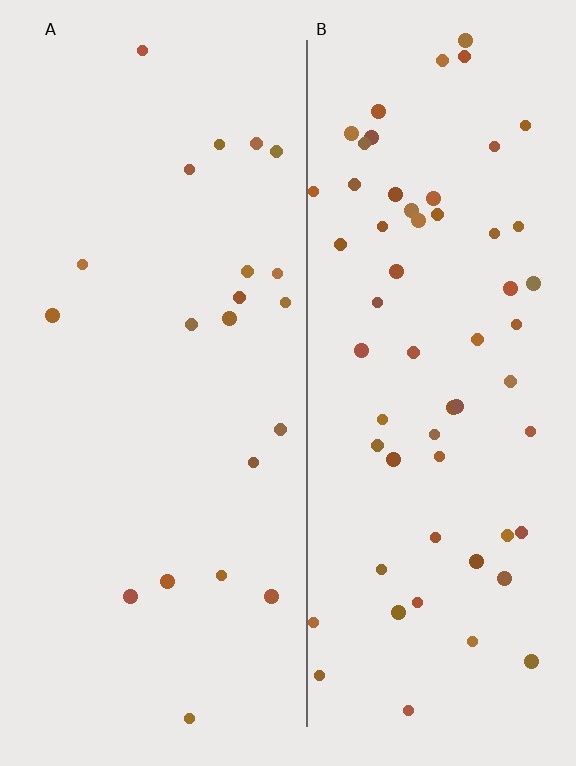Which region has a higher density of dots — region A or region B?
B (the right).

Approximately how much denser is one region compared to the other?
Approximately 2.9× — region B over region A.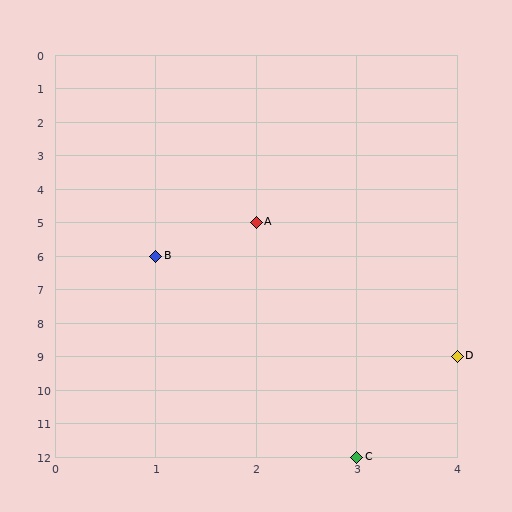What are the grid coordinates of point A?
Point A is at grid coordinates (2, 5).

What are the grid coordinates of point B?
Point B is at grid coordinates (1, 6).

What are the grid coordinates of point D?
Point D is at grid coordinates (4, 9).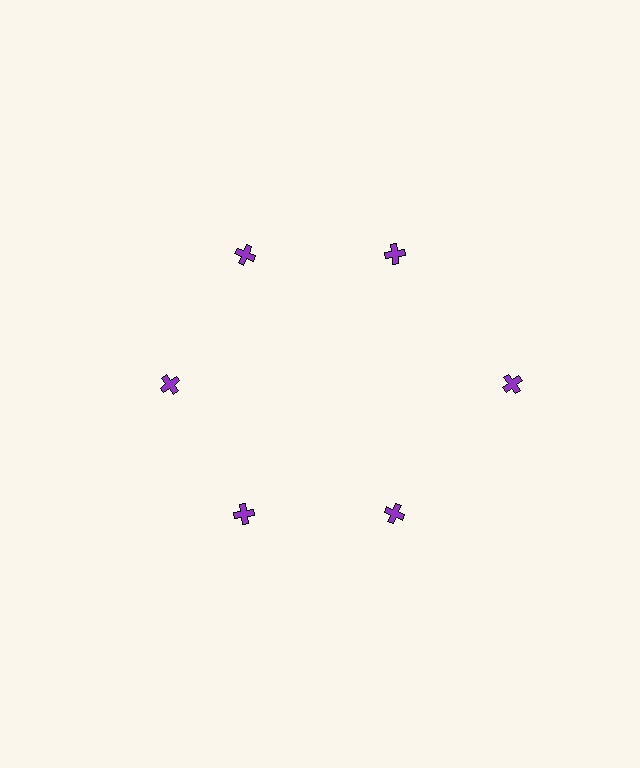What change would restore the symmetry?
The symmetry would be restored by moving it inward, back onto the ring so that all 6 crosses sit at equal angles and equal distance from the center.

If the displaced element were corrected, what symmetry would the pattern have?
It would have 6-fold rotational symmetry — the pattern would map onto itself every 60 degrees.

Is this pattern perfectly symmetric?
No. The 6 purple crosses are arranged in a ring, but one element near the 3 o'clock position is pushed outward from the center, breaking the 6-fold rotational symmetry.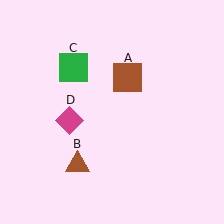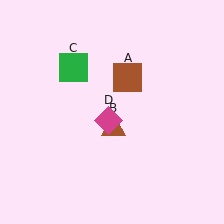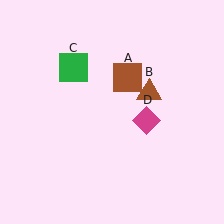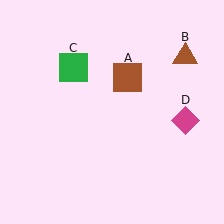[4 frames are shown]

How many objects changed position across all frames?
2 objects changed position: brown triangle (object B), magenta diamond (object D).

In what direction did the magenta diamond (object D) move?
The magenta diamond (object D) moved right.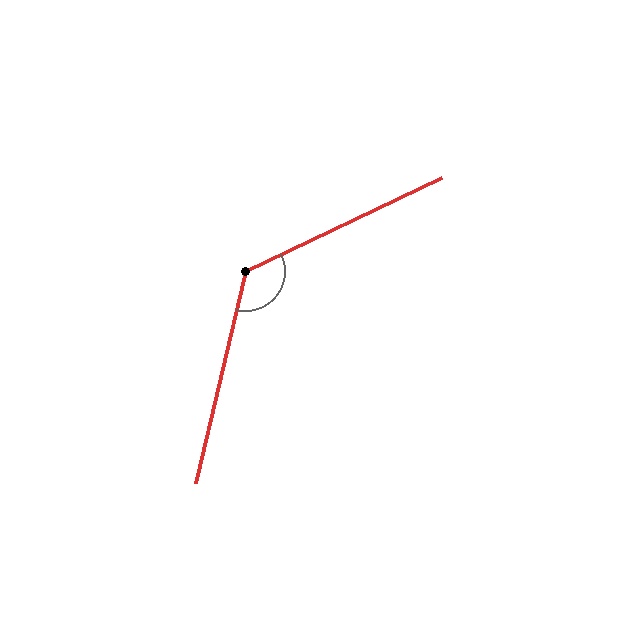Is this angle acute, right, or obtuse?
It is obtuse.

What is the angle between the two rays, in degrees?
Approximately 129 degrees.